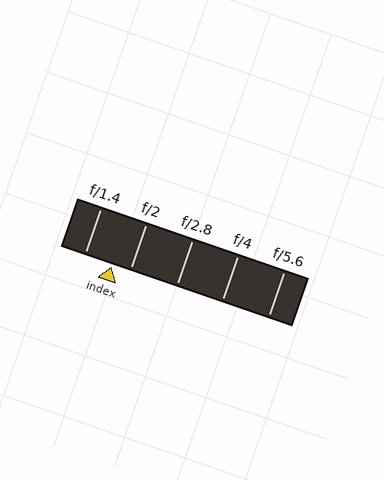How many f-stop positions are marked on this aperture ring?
There are 5 f-stop positions marked.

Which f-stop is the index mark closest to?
The index mark is closest to f/2.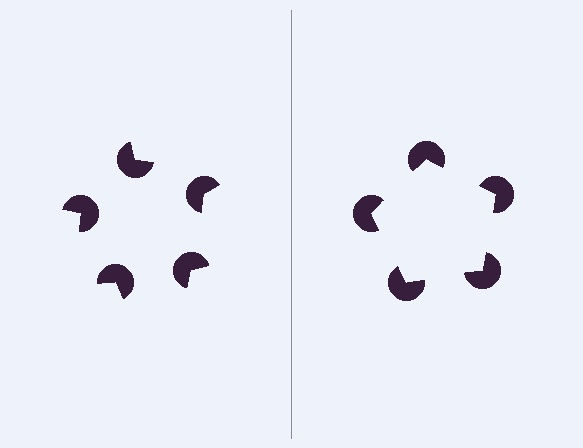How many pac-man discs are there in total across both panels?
10 — 5 on each side.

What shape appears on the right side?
An illusory pentagon.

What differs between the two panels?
The pac-man discs are positioned identically on both sides; only the wedge orientations differ. On the right they align to a pentagon; on the left they are misaligned.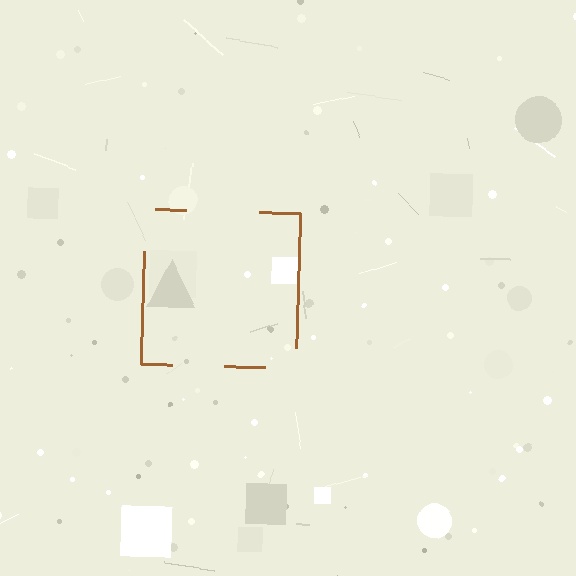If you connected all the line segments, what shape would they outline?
They would outline a square.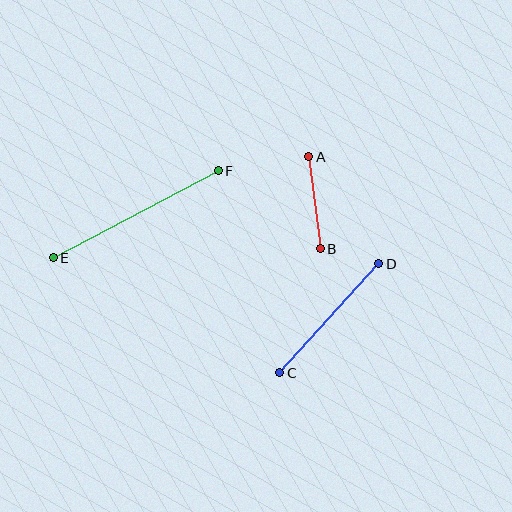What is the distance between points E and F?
The distance is approximately 187 pixels.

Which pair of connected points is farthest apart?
Points E and F are farthest apart.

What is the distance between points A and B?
The distance is approximately 93 pixels.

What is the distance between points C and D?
The distance is approximately 147 pixels.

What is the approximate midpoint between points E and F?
The midpoint is at approximately (136, 214) pixels.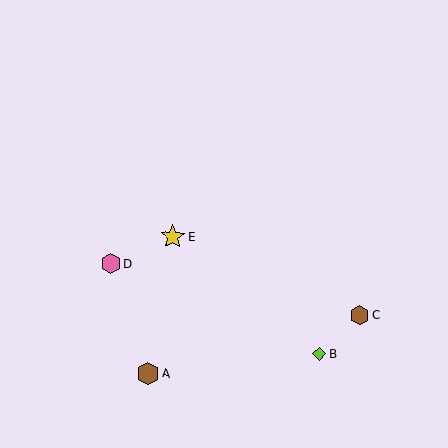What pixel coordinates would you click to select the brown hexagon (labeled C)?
Click at (360, 316) to select the brown hexagon C.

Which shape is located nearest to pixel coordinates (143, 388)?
The brown hexagon (labeled A) at (148, 374) is nearest to that location.